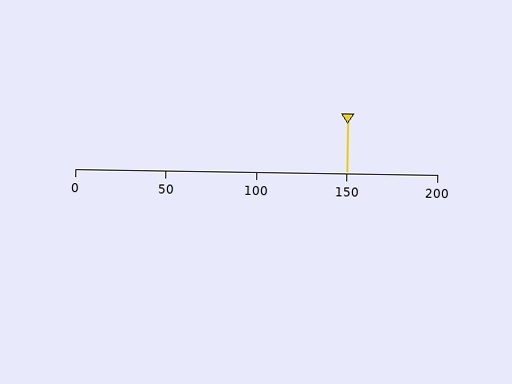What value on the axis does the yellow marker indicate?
The marker indicates approximately 150.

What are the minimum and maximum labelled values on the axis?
The axis runs from 0 to 200.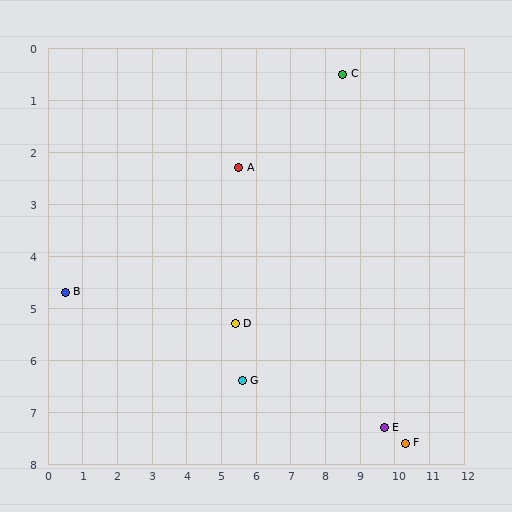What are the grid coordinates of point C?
Point C is at approximately (8.5, 0.5).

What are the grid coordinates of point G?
Point G is at approximately (5.6, 6.4).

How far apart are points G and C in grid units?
Points G and C are about 6.6 grid units apart.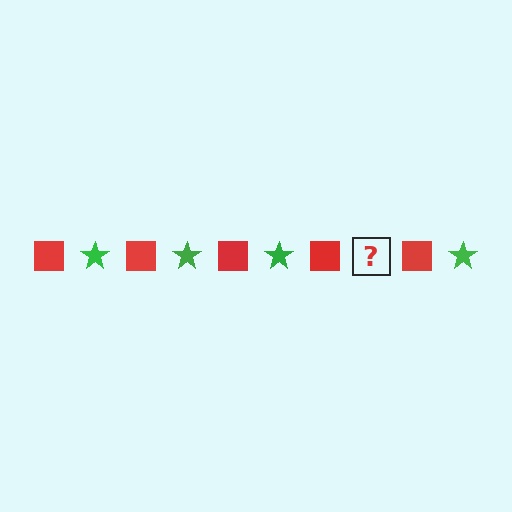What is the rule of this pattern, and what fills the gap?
The rule is that the pattern alternates between red square and green star. The gap should be filled with a green star.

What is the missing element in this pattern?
The missing element is a green star.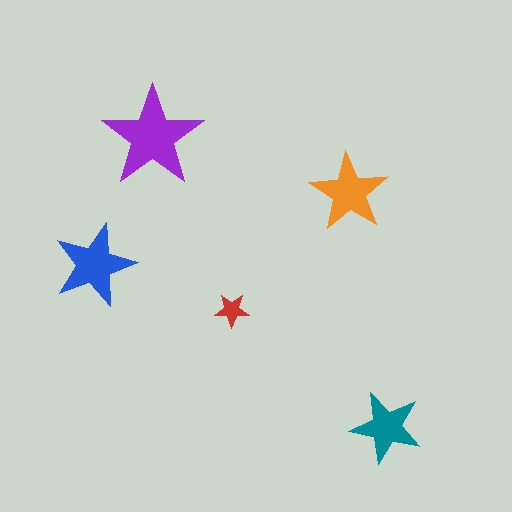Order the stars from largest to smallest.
the purple one, the blue one, the orange one, the teal one, the red one.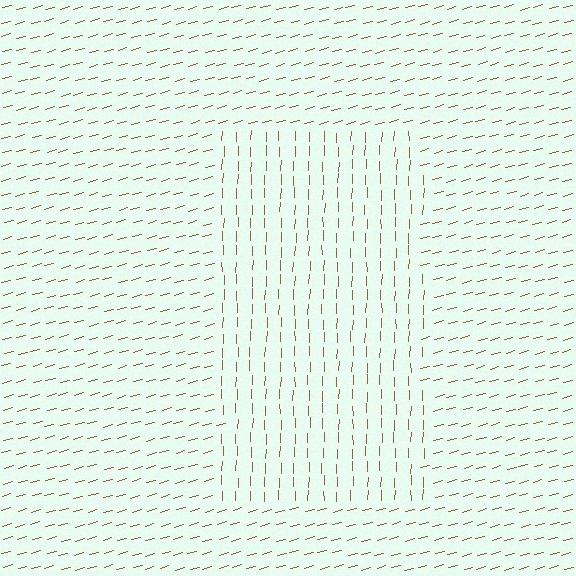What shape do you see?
I see a rectangle.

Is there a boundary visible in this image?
Yes, there is a texture boundary formed by a change in line orientation.